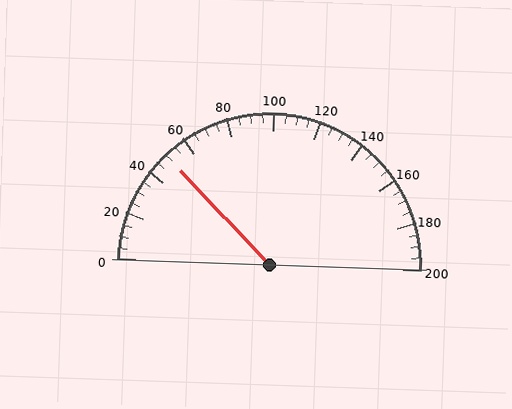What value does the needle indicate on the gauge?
The needle indicates approximately 50.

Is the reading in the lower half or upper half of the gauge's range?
The reading is in the lower half of the range (0 to 200).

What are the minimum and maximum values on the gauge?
The gauge ranges from 0 to 200.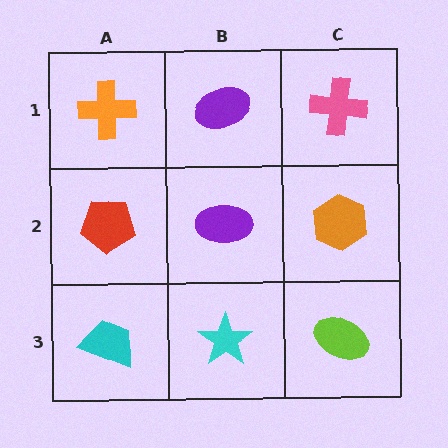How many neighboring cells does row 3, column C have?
2.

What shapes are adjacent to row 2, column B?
A purple ellipse (row 1, column B), a cyan star (row 3, column B), a red pentagon (row 2, column A), an orange hexagon (row 2, column C).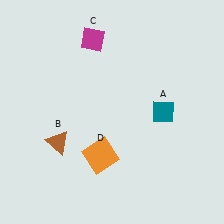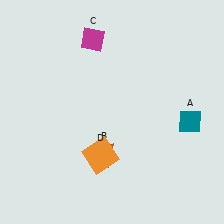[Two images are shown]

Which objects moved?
The objects that moved are: the teal diamond (A), the brown triangle (B).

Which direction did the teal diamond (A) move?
The teal diamond (A) moved right.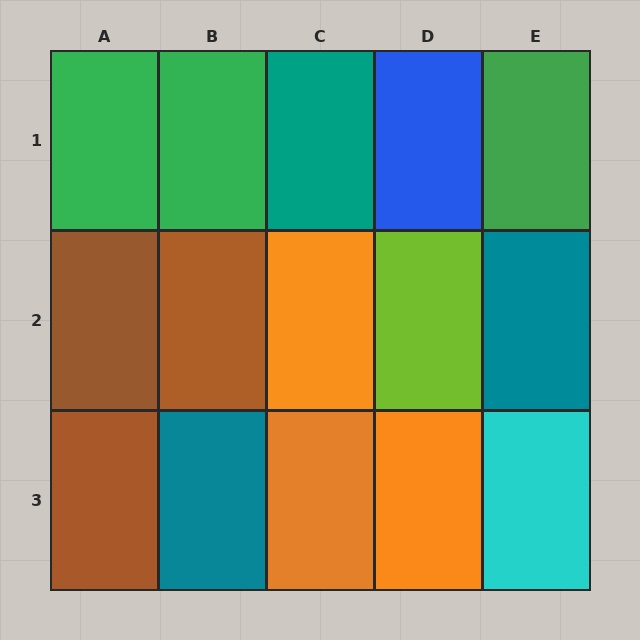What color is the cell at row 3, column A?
Brown.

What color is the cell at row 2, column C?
Orange.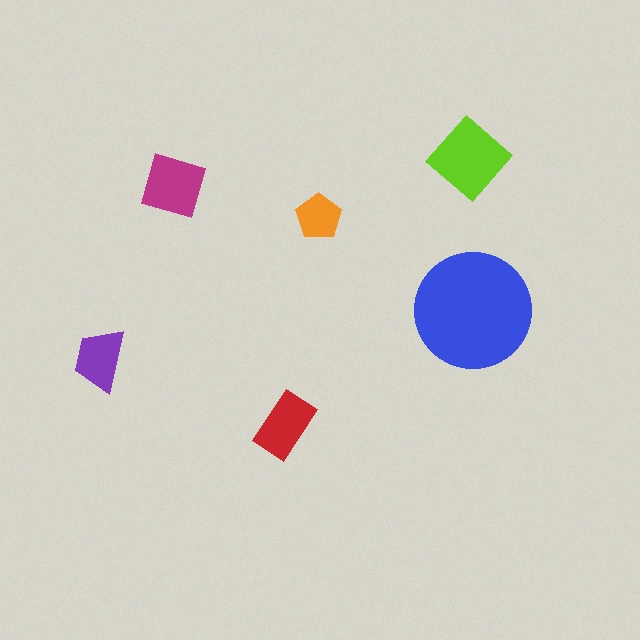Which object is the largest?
The blue circle.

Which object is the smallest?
The orange pentagon.